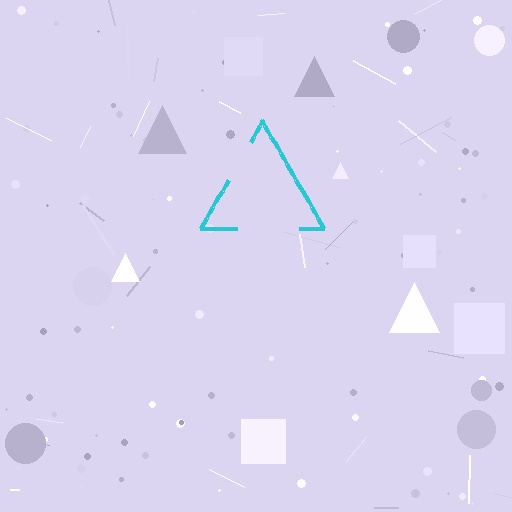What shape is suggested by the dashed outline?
The dashed outline suggests a triangle.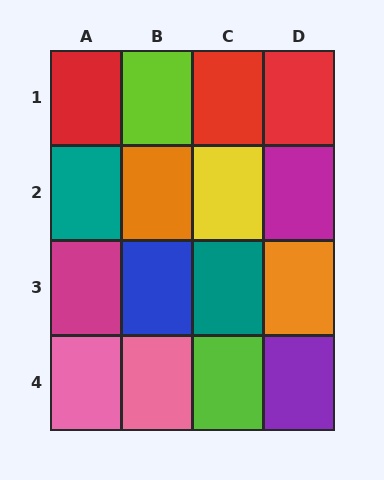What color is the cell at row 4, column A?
Pink.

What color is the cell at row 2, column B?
Orange.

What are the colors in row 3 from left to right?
Magenta, blue, teal, orange.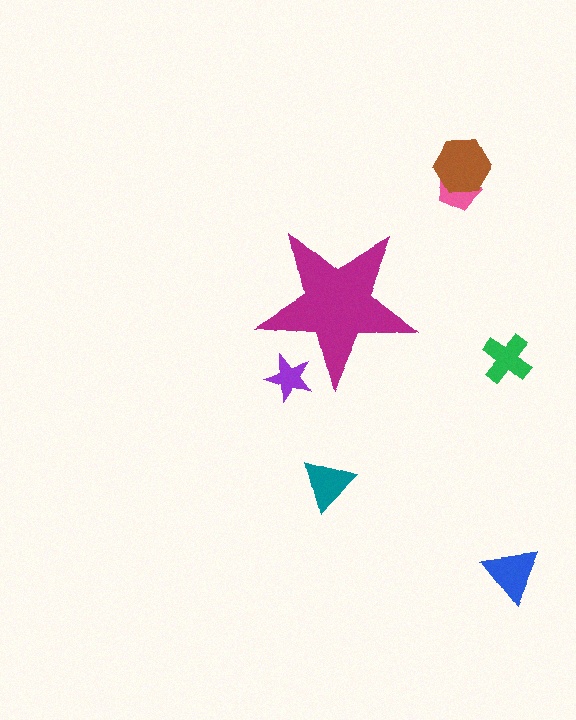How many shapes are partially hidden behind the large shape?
1 shape is partially hidden.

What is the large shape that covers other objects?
A magenta star.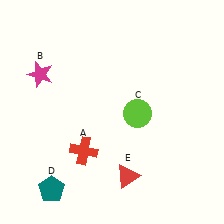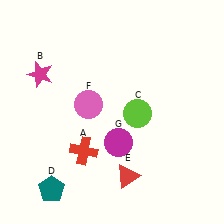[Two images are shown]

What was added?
A pink circle (F), a magenta circle (G) were added in Image 2.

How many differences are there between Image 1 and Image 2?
There are 2 differences between the two images.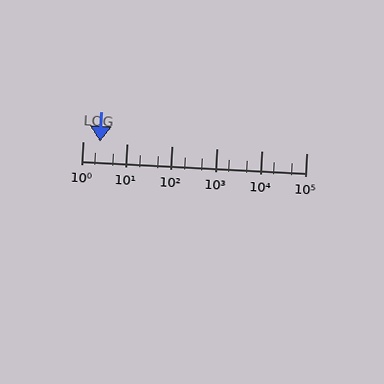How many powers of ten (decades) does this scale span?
The scale spans 5 decades, from 1 to 100000.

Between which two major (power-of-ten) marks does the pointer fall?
The pointer is between 1 and 10.